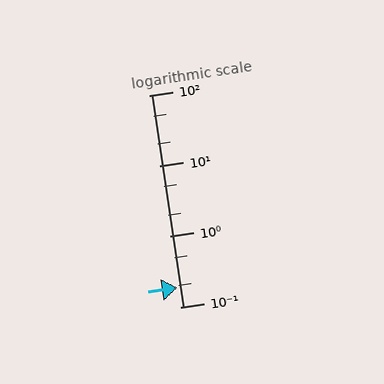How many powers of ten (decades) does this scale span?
The scale spans 3 decades, from 0.1 to 100.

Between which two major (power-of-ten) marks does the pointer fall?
The pointer is between 0.1 and 1.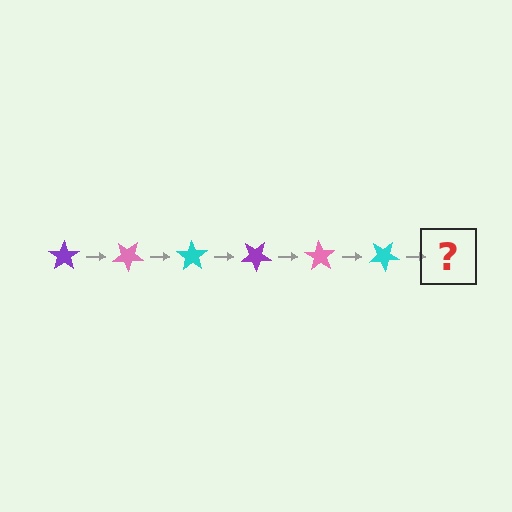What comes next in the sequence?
The next element should be a purple star, rotated 210 degrees from the start.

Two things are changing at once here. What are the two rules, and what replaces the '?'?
The two rules are that it rotates 35 degrees each step and the color cycles through purple, pink, and cyan. The '?' should be a purple star, rotated 210 degrees from the start.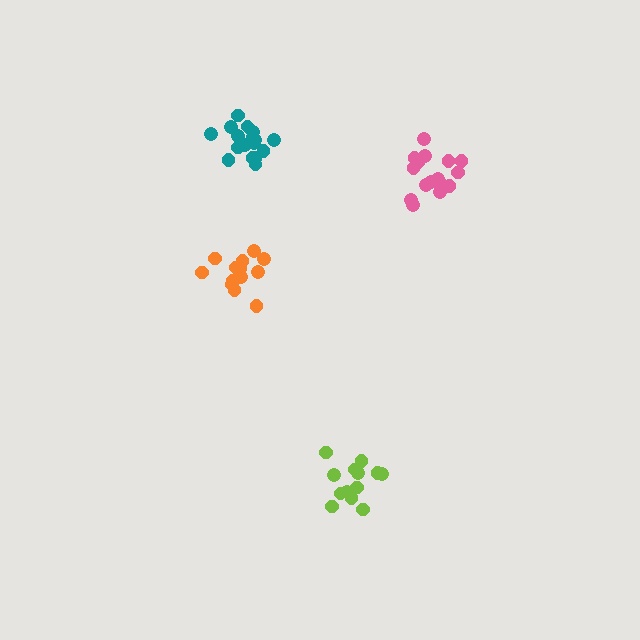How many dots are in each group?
Group 1: 16 dots, Group 2: 13 dots, Group 3: 14 dots, Group 4: 17 dots (60 total).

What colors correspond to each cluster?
The clusters are colored: pink, lime, orange, teal.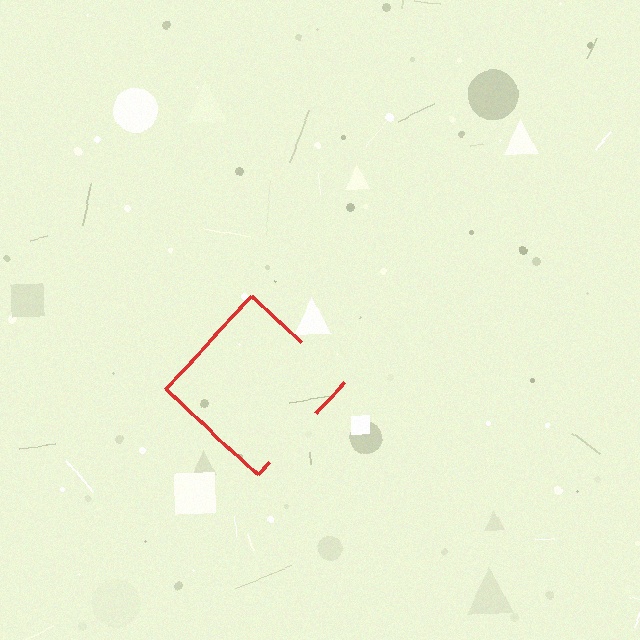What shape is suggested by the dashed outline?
The dashed outline suggests a diamond.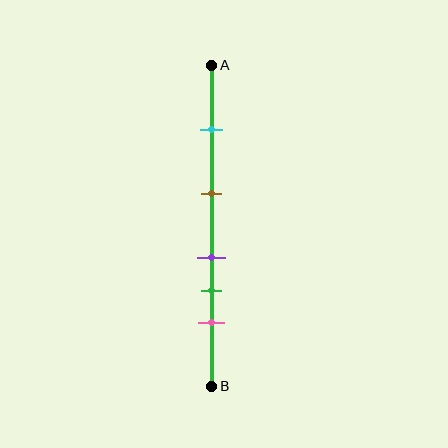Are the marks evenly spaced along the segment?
No, the marks are not evenly spaced.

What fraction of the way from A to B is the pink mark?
The pink mark is approximately 80% (0.8) of the way from A to B.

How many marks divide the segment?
There are 5 marks dividing the segment.